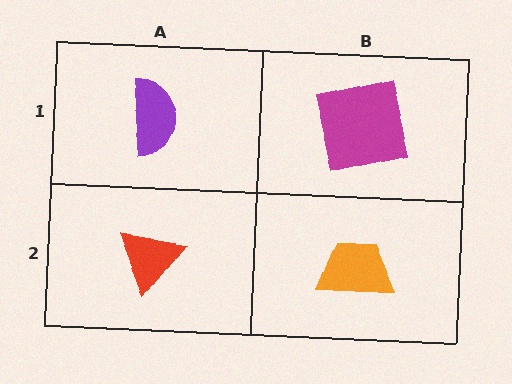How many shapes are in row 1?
2 shapes.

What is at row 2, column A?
A red triangle.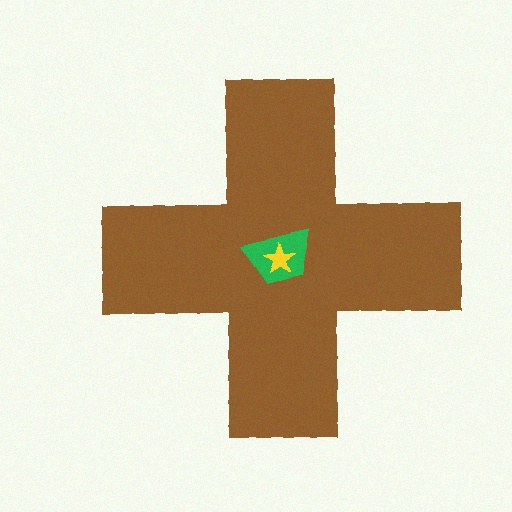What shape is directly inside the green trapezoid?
The yellow star.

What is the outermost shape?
The brown cross.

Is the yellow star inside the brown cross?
Yes.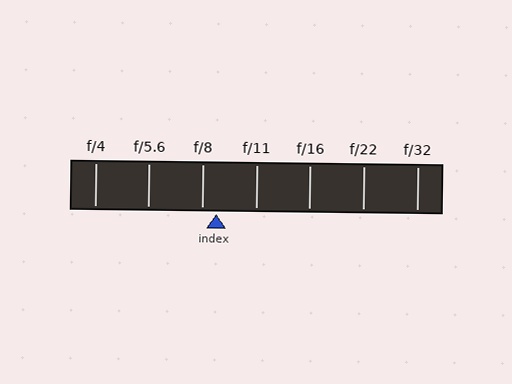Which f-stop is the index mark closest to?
The index mark is closest to f/8.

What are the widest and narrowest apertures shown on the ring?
The widest aperture shown is f/4 and the narrowest is f/32.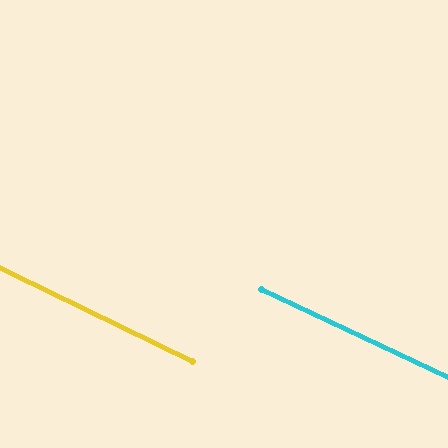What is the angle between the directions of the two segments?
Approximately 1 degree.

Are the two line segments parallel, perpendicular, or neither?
Parallel — their directions differ by only 0.6°.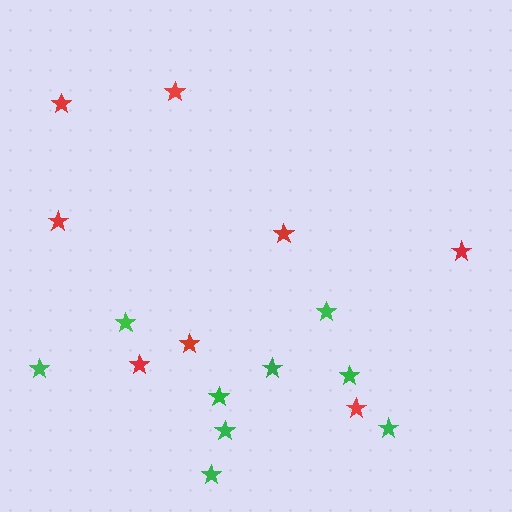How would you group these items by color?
There are 2 groups: one group of red stars (8) and one group of green stars (9).